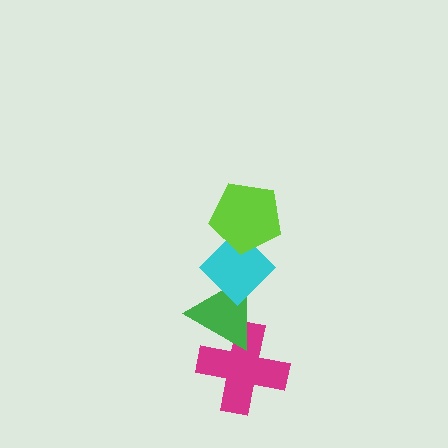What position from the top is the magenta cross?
The magenta cross is 4th from the top.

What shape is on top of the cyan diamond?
The lime pentagon is on top of the cyan diamond.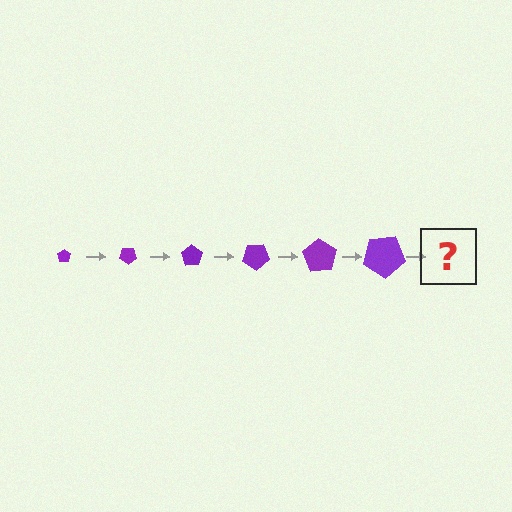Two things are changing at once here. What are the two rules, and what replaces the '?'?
The two rules are that the pentagon grows larger each step and it rotates 35 degrees each step. The '?' should be a pentagon, larger than the previous one and rotated 210 degrees from the start.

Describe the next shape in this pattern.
It should be a pentagon, larger than the previous one and rotated 210 degrees from the start.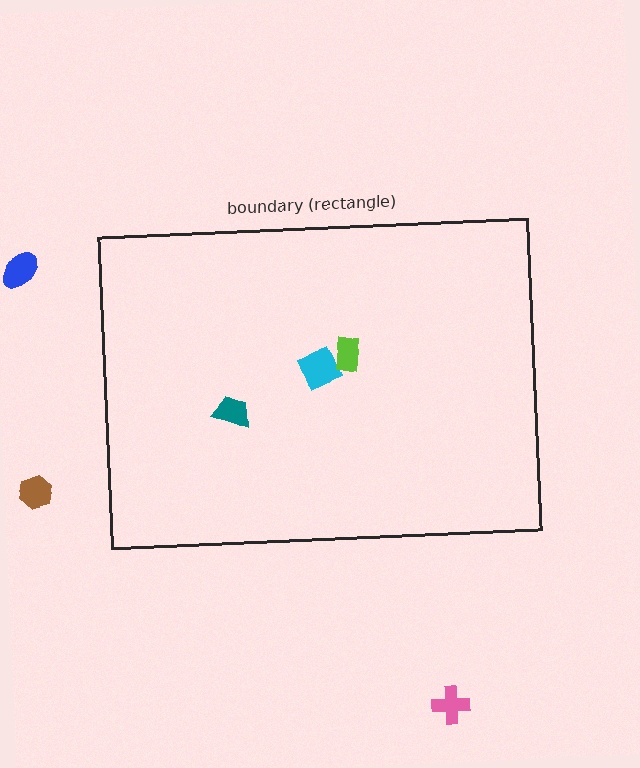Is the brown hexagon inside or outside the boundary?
Outside.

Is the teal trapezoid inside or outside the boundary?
Inside.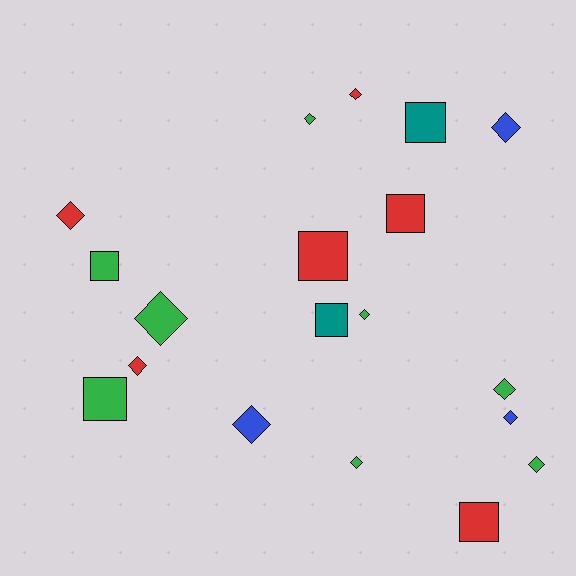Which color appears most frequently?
Green, with 8 objects.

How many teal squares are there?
There are 2 teal squares.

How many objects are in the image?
There are 19 objects.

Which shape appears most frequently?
Diamond, with 12 objects.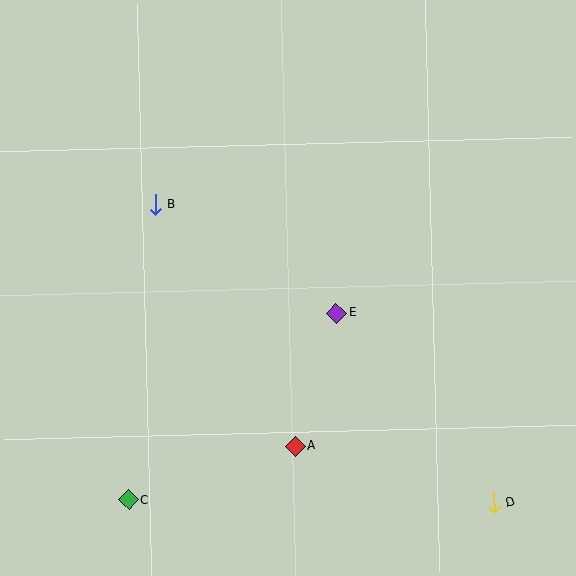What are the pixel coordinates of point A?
Point A is at (295, 446).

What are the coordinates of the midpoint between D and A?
The midpoint between D and A is at (394, 474).